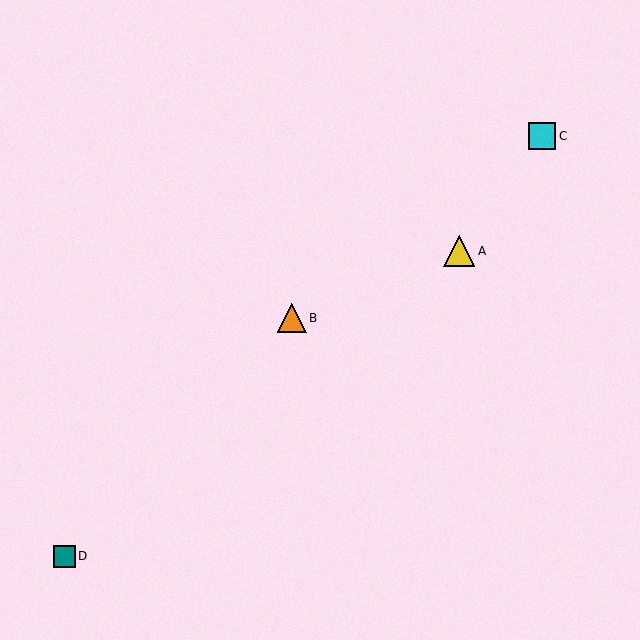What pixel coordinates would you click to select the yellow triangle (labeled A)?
Click at (459, 251) to select the yellow triangle A.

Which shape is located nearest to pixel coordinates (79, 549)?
The teal square (labeled D) at (64, 556) is nearest to that location.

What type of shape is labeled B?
Shape B is an orange triangle.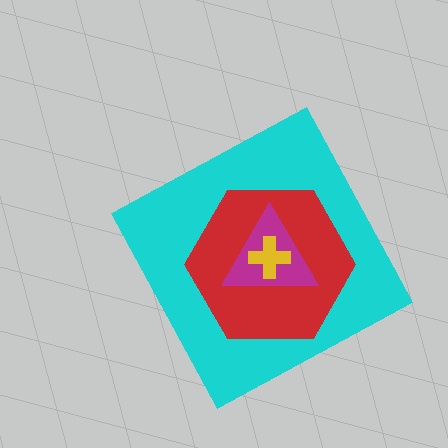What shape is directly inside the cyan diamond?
The red hexagon.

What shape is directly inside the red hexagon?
The magenta triangle.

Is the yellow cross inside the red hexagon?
Yes.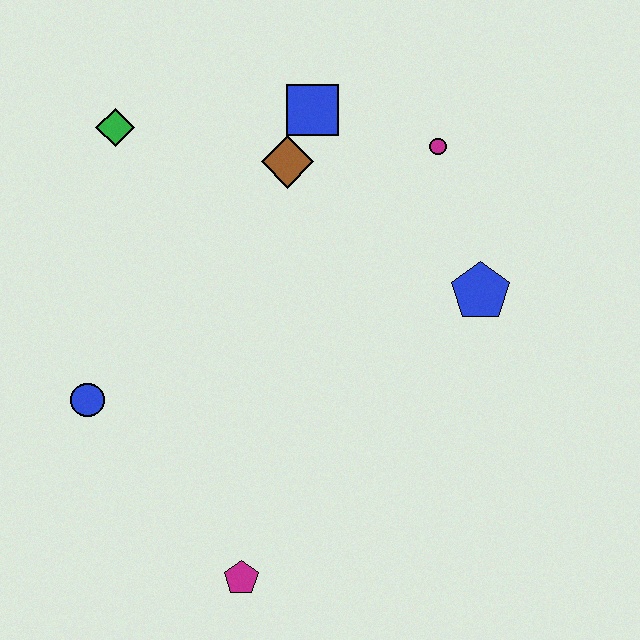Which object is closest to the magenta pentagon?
The blue circle is closest to the magenta pentagon.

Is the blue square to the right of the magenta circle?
No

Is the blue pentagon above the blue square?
No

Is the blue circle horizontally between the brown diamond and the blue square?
No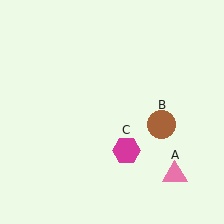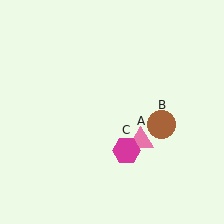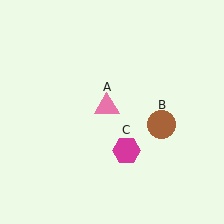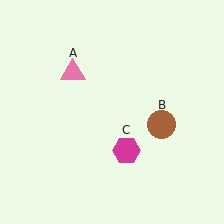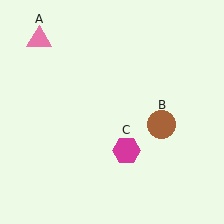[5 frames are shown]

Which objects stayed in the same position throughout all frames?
Brown circle (object B) and magenta hexagon (object C) remained stationary.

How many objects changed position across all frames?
1 object changed position: pink triangle (object A).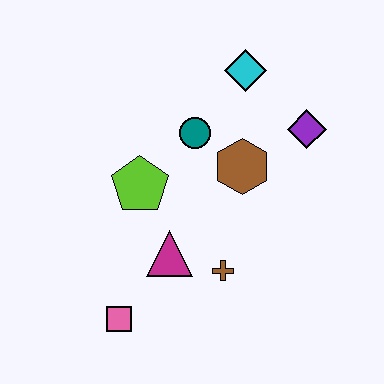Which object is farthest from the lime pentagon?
The purple diamond is farthest from the lime pentagon.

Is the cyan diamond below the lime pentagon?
No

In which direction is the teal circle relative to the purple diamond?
The teal circle is to the left of the purple diamond.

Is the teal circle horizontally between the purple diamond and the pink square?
Yes